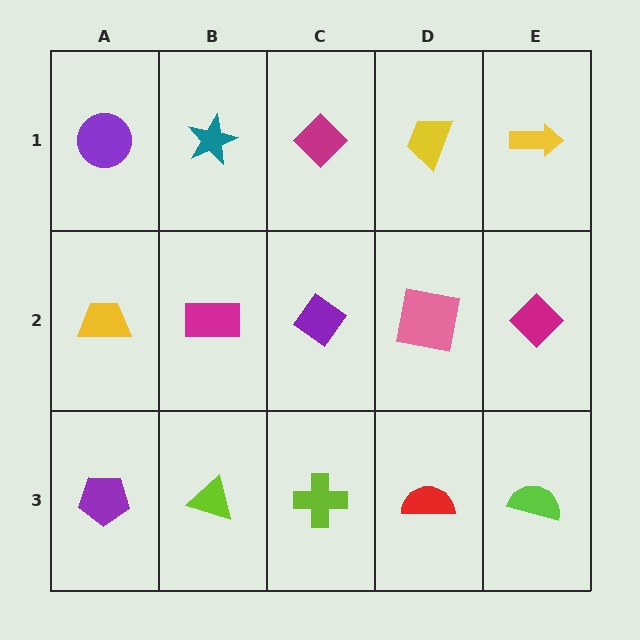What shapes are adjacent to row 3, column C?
A purple diamond (row 2, column C), a lime triangle (row 3, column B), a red semicircle (row 3, column D).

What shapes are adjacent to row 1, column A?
A yellow trapezoid (row 2, column A), a teal star (row 1, column B).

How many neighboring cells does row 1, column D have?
3.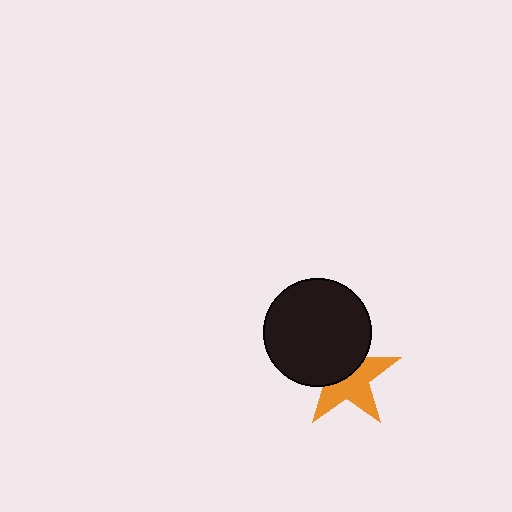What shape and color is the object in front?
The object in front is a black circle.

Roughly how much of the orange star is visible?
About half of it is visible (roughly 55%).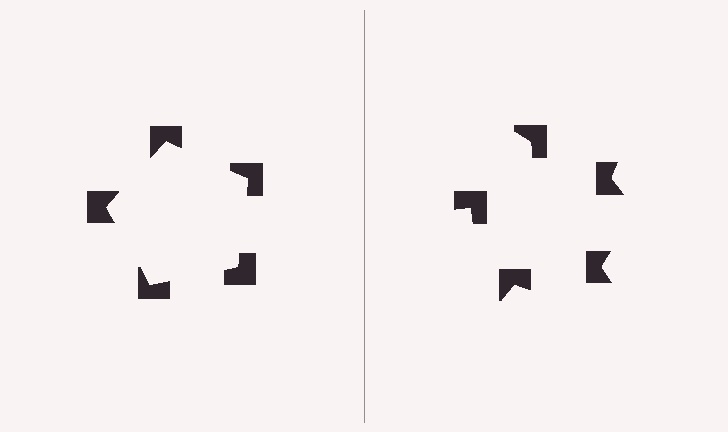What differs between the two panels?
The notched squares are positioned identically on both sides; only the wedge orientations differ. On the left they align to a pentagon; on the right they are misaligned.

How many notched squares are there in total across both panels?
10 — 5 on each side.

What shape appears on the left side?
An illusory pentagon.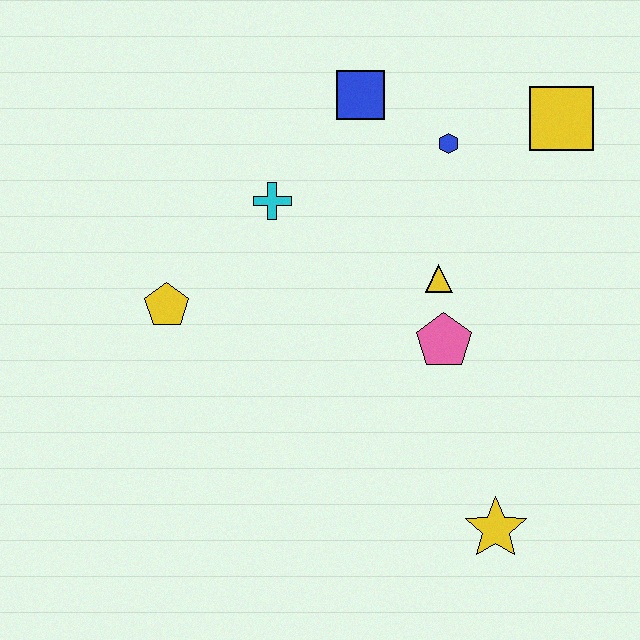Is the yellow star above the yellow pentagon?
No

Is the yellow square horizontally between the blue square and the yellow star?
No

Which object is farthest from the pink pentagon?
The yellow pentagon is farthest from the pink pentagon.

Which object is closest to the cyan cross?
The blue square is closest to the cyan cross.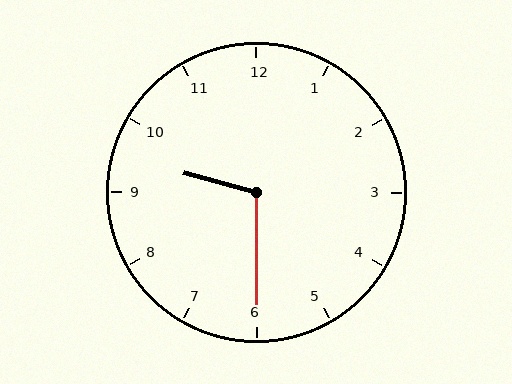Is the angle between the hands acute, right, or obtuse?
It is obtuse.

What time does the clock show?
9:30.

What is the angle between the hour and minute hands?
Approximately 105 degrees.